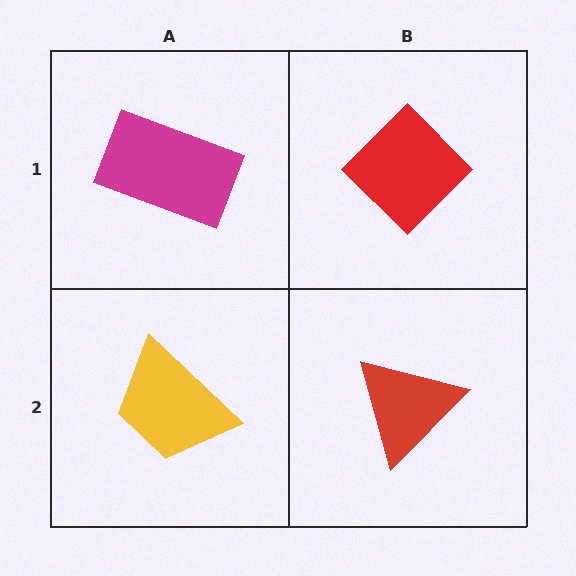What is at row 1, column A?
A magenta rectangle.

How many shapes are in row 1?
2 shapes.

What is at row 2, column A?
A yellow trapezoid.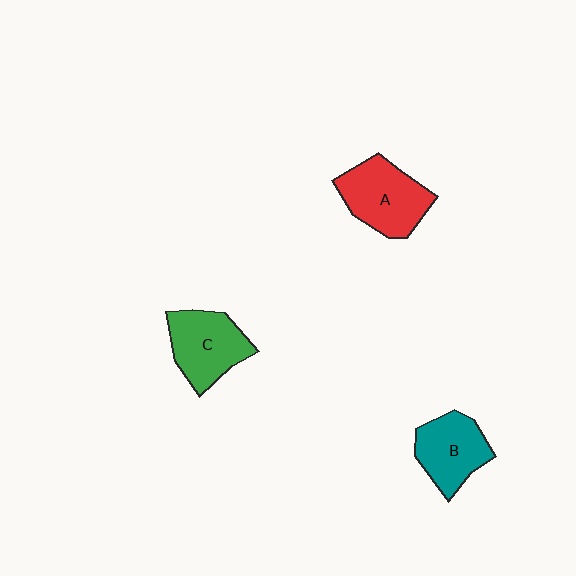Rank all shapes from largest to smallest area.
From largest to smallest: A (red), C (green), B (teal).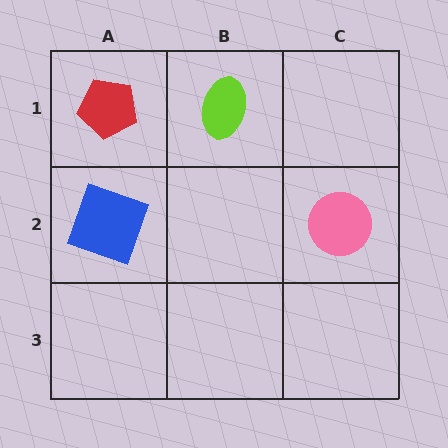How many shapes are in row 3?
0 shapes.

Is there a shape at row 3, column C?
No, that cell is empty.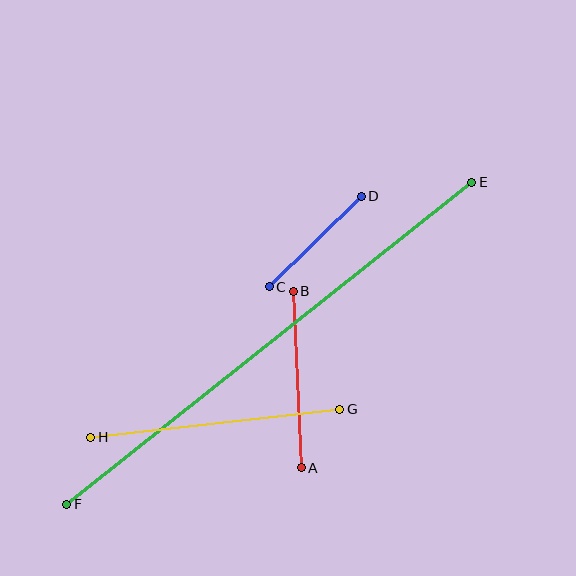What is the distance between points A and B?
The distance is approximately 177 pixels.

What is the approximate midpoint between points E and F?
The midpoint is at approximately (269, 343) pixels.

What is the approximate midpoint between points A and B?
The midpoint is at approximately (297, 379) pixels.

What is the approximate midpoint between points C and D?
The midpoint is at approximately (315, 242) pixels.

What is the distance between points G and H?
The distance is approximately 251 pixels.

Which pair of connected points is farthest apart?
Points E and F are farthest apart.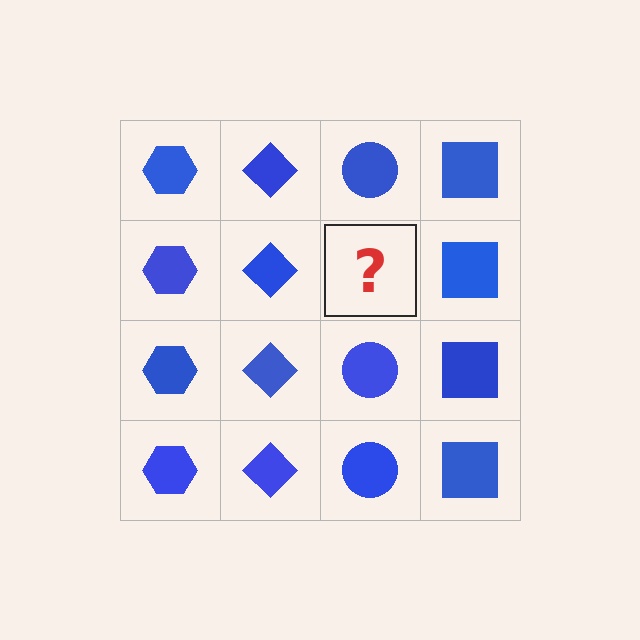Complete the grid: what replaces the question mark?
The question mark should be replaced with a blue circle.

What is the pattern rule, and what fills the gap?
The rule is that each column has a consistent shape. The gap should be filled with a blue circle.